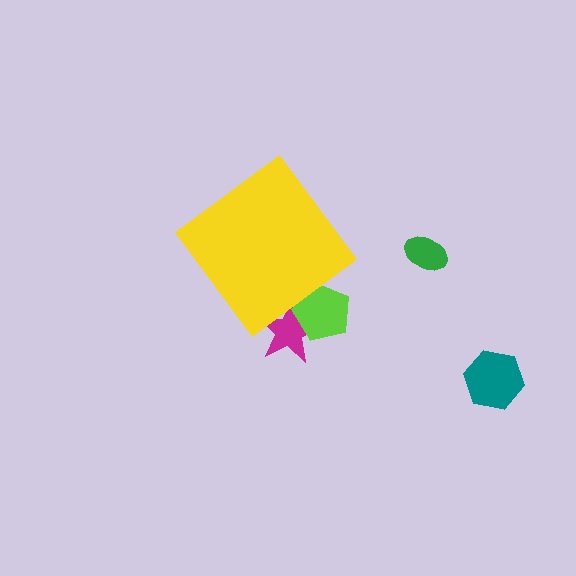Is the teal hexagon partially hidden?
No, the teal hexagon is fully visible.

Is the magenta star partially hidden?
Yes, the magenta star is partially hidden behind the yellow diamond.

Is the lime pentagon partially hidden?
Yes, the lime pentagon is partially hidden behind the yellow diamond.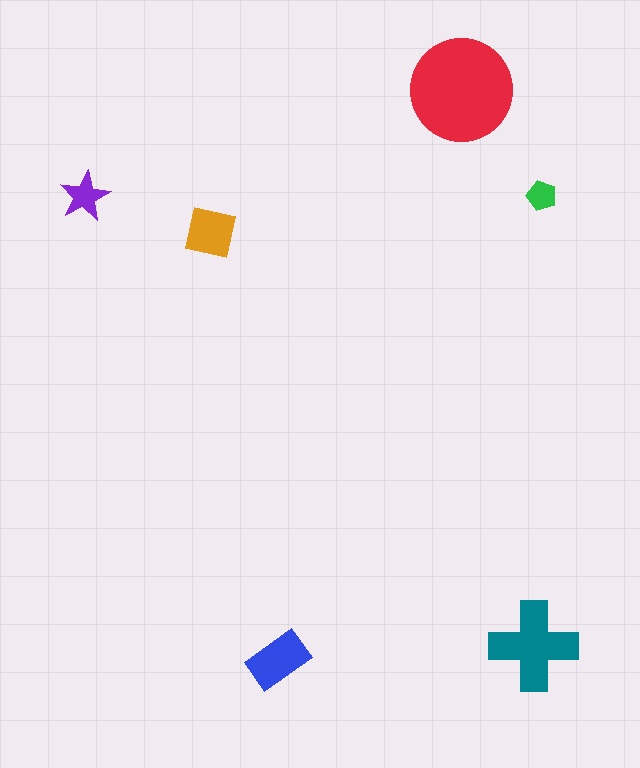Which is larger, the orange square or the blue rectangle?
The blue rectangle.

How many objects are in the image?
There are 6 objects in the image.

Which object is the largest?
The red circle.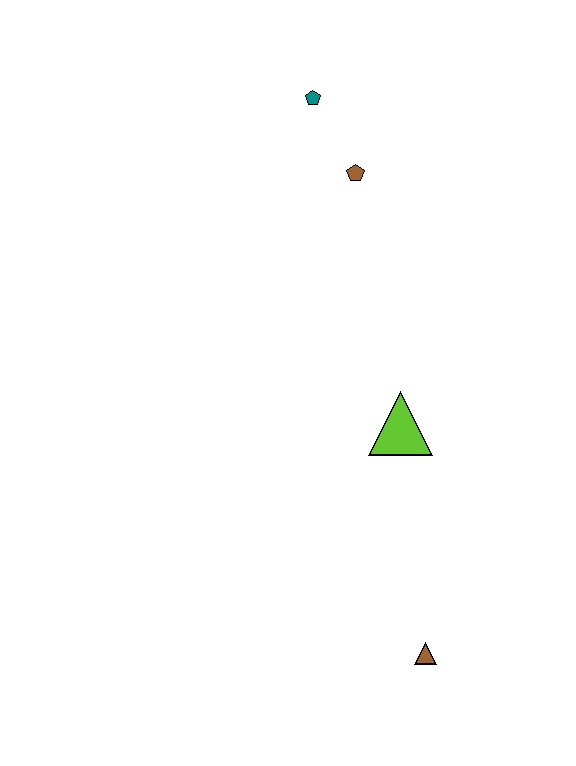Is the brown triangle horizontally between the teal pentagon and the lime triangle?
No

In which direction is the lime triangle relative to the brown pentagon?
The lime triangle is below the brown pentagon.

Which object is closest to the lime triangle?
The brown triangle is closest to the lime triangle.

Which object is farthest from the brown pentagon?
The brown triangle is farthest from the brown pentagon.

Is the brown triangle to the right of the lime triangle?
Yes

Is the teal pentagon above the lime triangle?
Yes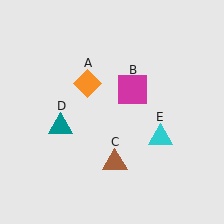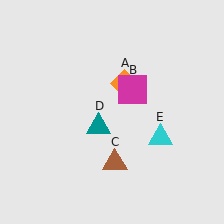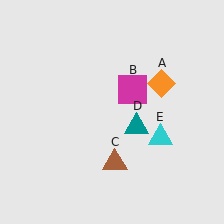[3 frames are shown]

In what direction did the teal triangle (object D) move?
The teal triangle (object D) moved right.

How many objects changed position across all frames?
2 objects changed position: orange diamond (object A), teal triangle (object D).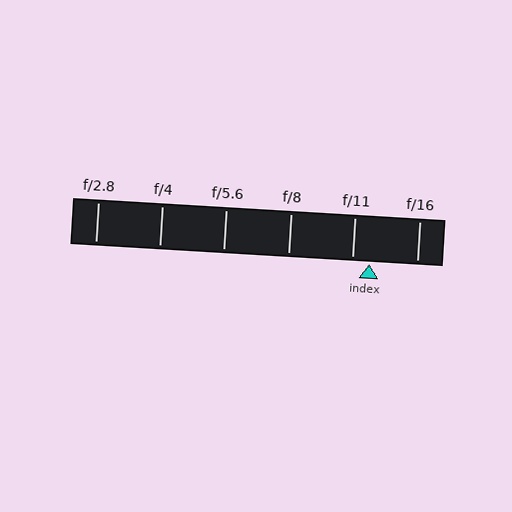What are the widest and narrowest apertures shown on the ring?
The widest aperture shown is f/2.8 and the narrowest is f/16.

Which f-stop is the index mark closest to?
The index mark is closest to f/11.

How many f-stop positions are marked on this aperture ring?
There are 6 f-stop positions marked.